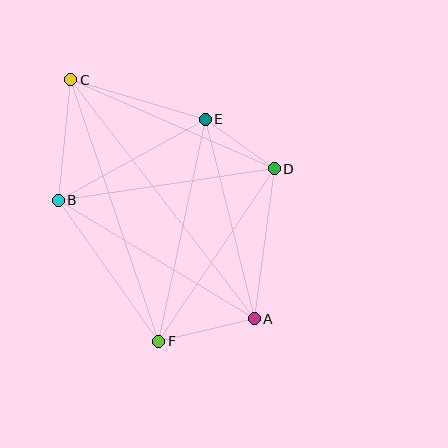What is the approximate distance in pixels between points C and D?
The distance between C and D is approximately 222 pixels.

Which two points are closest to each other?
Points D and E are closest to each other.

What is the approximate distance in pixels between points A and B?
The distance between A and B is approximately 229 pixels.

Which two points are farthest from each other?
Points A and C are farthest from each other.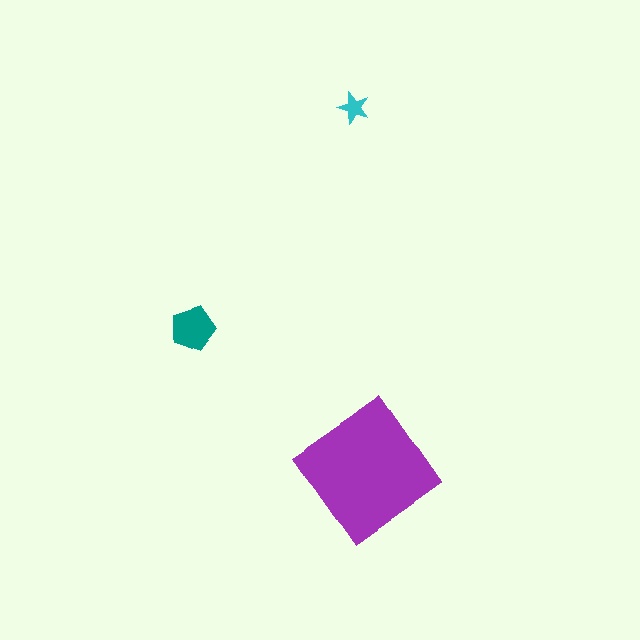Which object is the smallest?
The cyan star.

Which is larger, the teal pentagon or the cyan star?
The teal pentagon.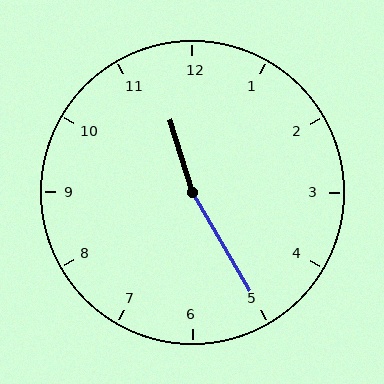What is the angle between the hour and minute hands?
Approximately 168 degrees.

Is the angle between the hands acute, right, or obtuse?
It is obtuse.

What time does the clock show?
11:25.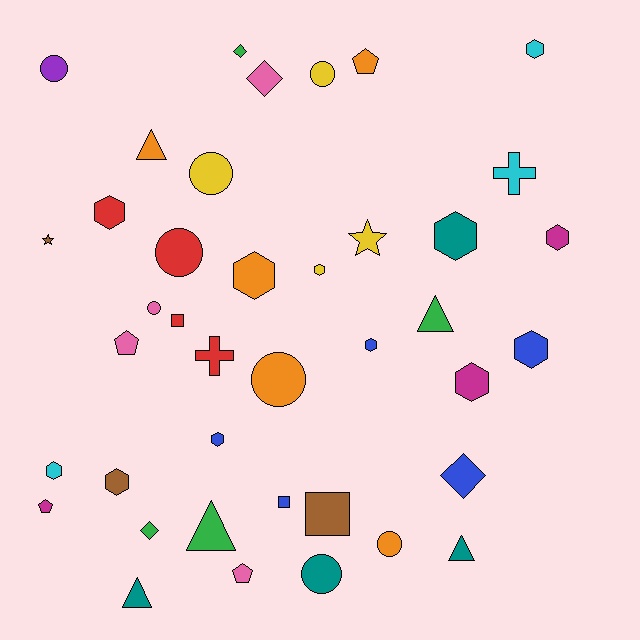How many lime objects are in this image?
There are no lime objects.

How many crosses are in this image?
There are 2 crosses.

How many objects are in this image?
There are 40 objects.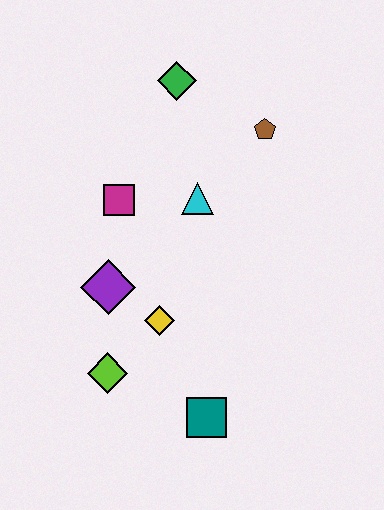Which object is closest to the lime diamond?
The yellow diamond is closest to the lime diamond.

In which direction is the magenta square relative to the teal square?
The magenta square is above the teal square.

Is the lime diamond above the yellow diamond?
No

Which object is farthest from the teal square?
The green diamond is farthest from the teal square.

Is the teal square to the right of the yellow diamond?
Yes